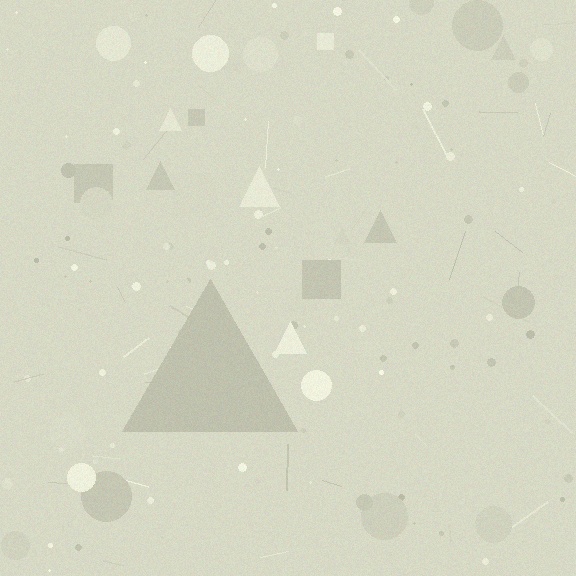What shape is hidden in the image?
A triangle is hidden in the image.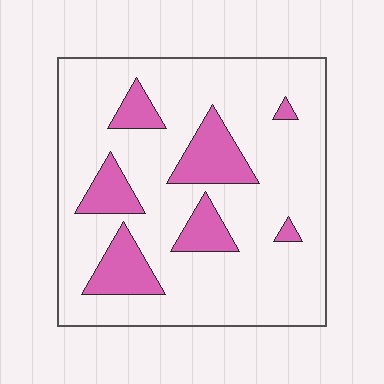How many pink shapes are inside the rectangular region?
7.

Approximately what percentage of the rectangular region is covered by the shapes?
Approximately 20%.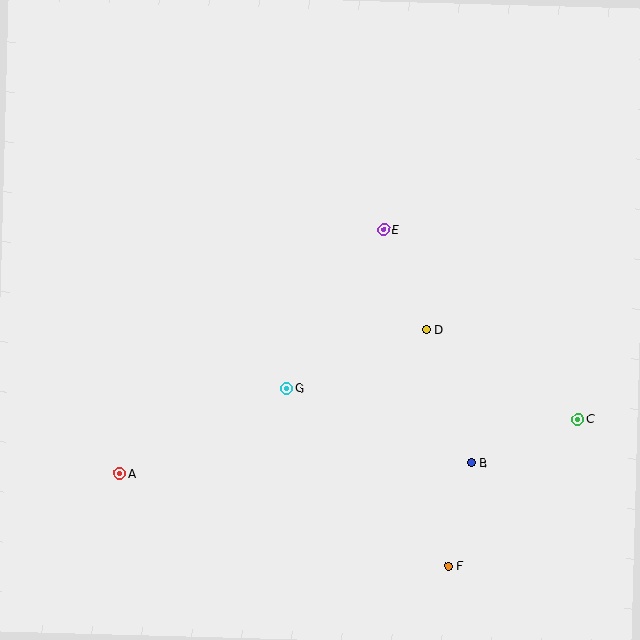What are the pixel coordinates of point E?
Point E is at (384, 229).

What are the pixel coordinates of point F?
Point F is at (449, 566).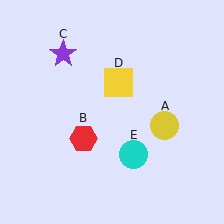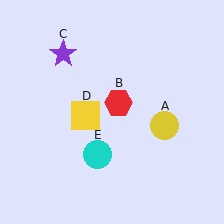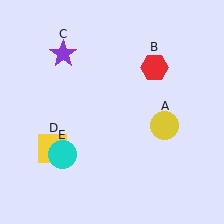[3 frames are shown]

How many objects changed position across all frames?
3 objects changed position: red hexagon (object B), yellow square (object D), cyan circle (object E).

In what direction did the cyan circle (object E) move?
The cyan circle (object E) moved left.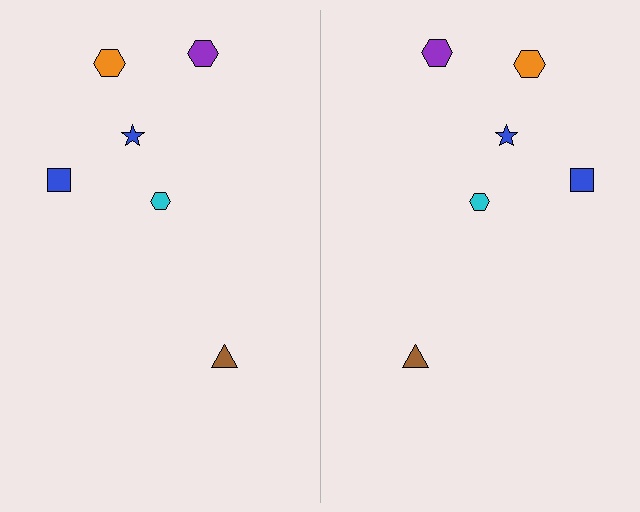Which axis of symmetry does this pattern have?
The pattern has a vertical axis of symmetry running through the center of the image.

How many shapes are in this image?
There are 12 shapes in this image.